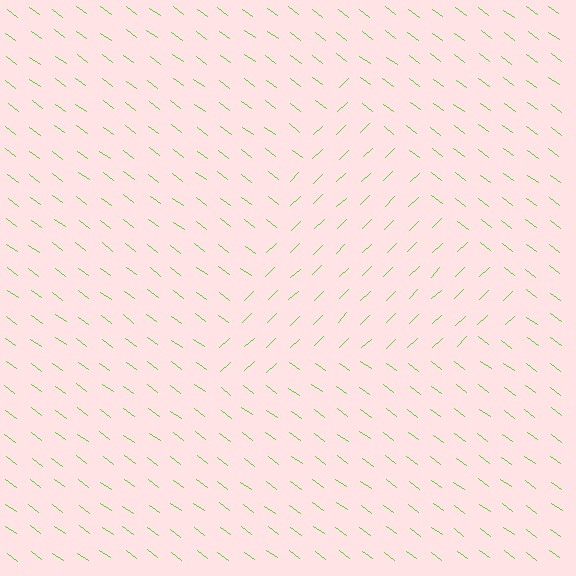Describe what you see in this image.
The image is filled with small lime line segments. A triangle region in the image has lines oriented differently from the surrounding lines, creating a visible texture boundary.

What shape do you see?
I see a triangle.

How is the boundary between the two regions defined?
The boundary is defined purely by a change in line orientation (approximately 80 degrees difference). All lines are the same color and thickness.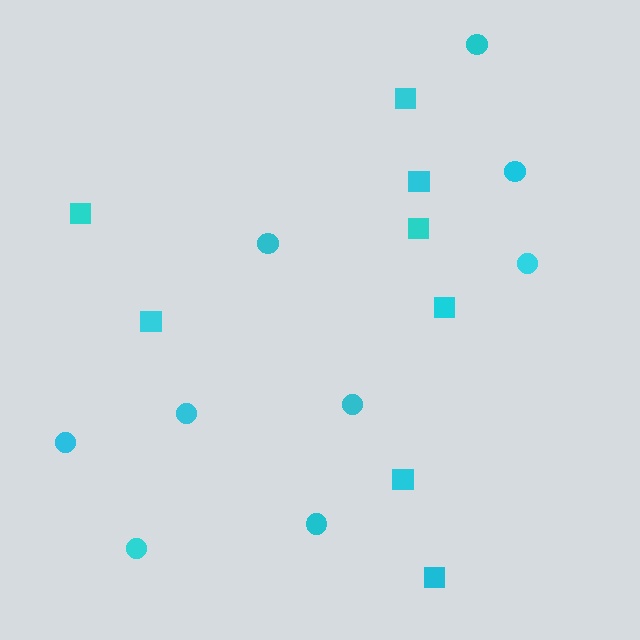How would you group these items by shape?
There are 2 groups: one group of squares (8) and one group of circles (9).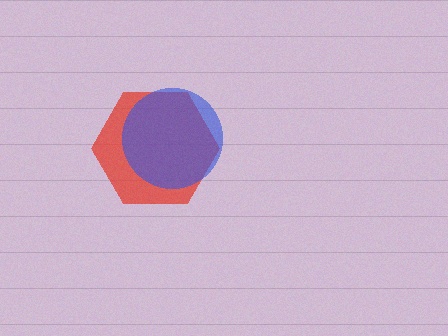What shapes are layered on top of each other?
The layered shapes are: a red hexagon, a blue circle.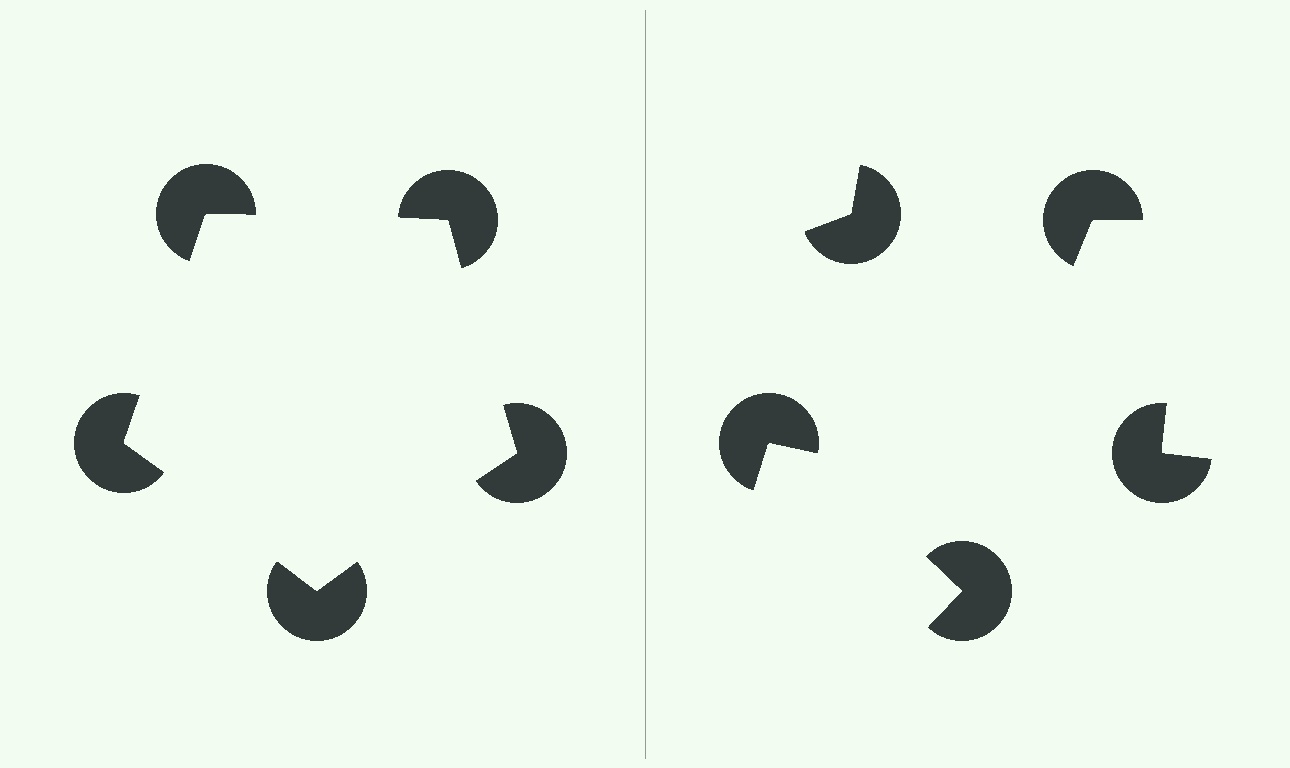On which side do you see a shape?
An illusory pentagon appears on the left side. On the right side the wedge cuts are rotated, so no coherent shape forms.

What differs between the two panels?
The pac-man discs are positioned identically on both sides; only the wedge orientations differ. On the left they align to a pentagon; on the right they are misaligned.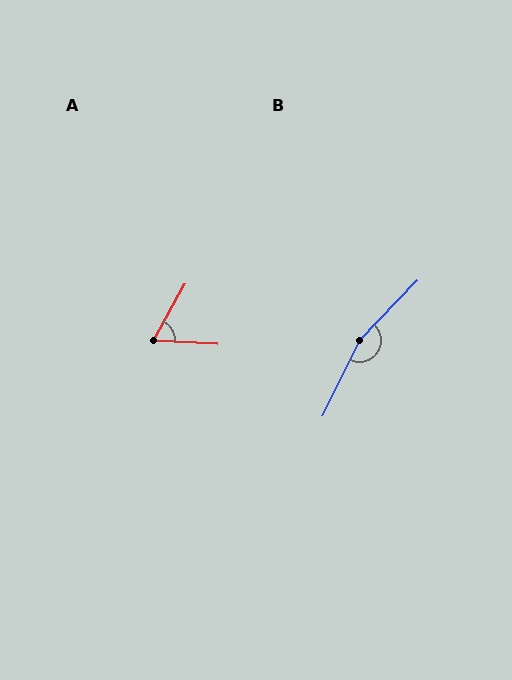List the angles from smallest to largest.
A (64°), B (162°).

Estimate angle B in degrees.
Approximately 162 degrees.